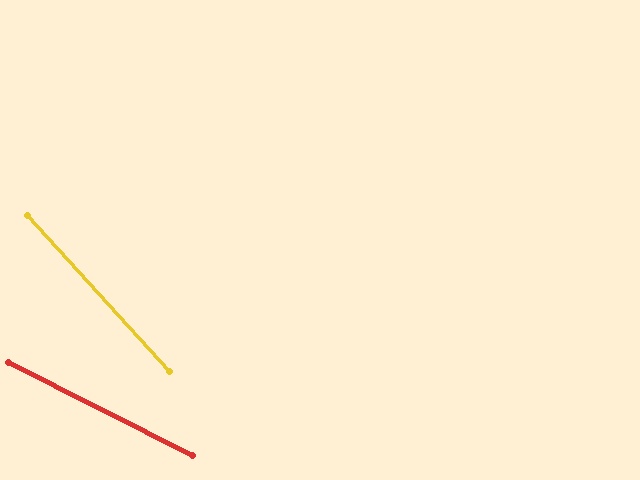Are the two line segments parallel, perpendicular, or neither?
Neither parallel nor perpendicular — they differ by about 21°.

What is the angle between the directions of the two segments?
Approximately 21 degrees.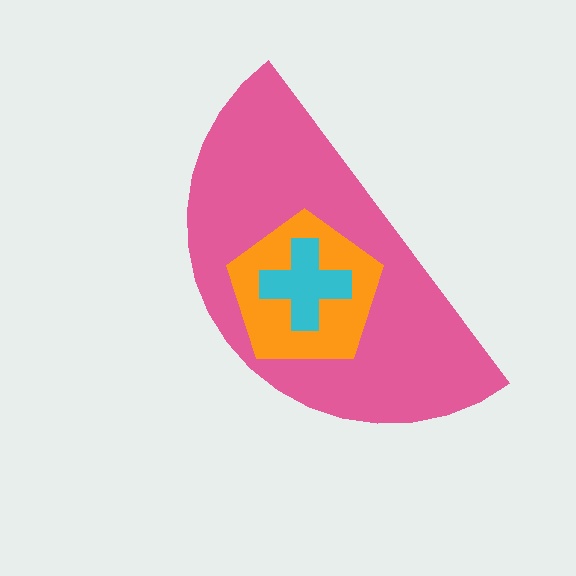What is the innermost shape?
The cyan cross.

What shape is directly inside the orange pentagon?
The cyan cross.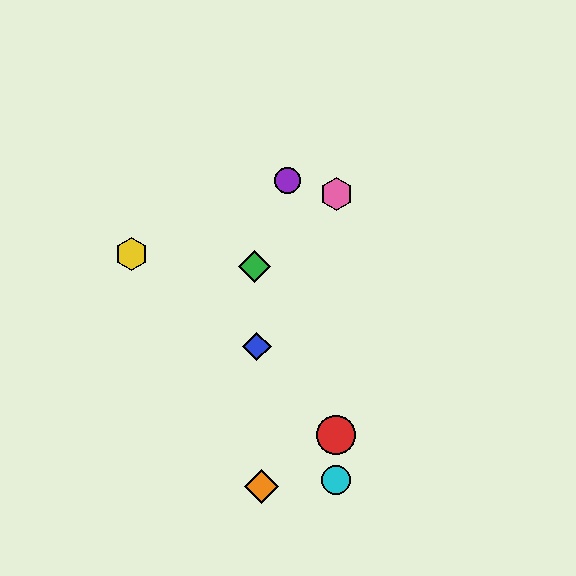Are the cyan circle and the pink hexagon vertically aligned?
Yes, both are at x≈336.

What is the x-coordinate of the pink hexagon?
The pink hexagon is at x≈336.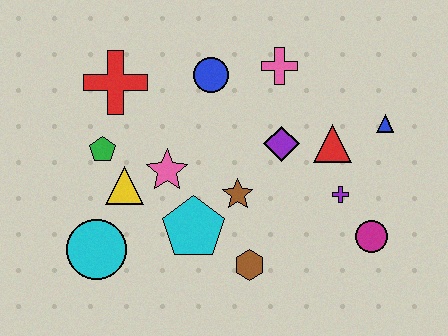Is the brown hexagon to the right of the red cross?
Yes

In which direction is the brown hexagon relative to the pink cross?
The brown hexagon is below the pink cross.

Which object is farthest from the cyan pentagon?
The blue triangle is farthest from the cyan pentagon.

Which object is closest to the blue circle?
The pink cross is closest to the blue circle.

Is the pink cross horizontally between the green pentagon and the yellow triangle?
No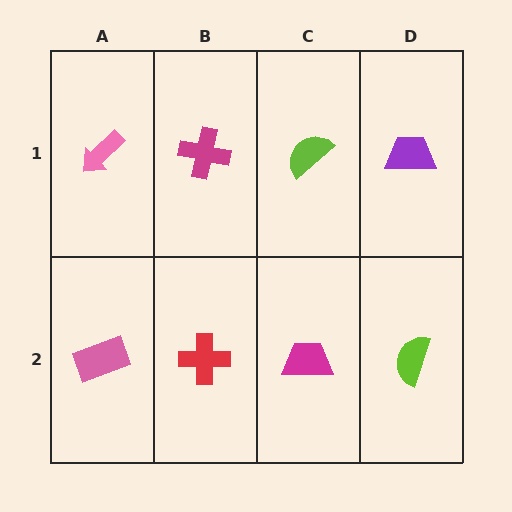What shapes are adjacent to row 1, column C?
A magenta trapezoid (row 2, column C), a magenta cross (row 1, column B), a purple trapezoid (row 1, column D).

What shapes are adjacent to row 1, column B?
A red cross (row 2, column B), a pink arrow (row 1, column A), a lime semicircle (row 1, column C).